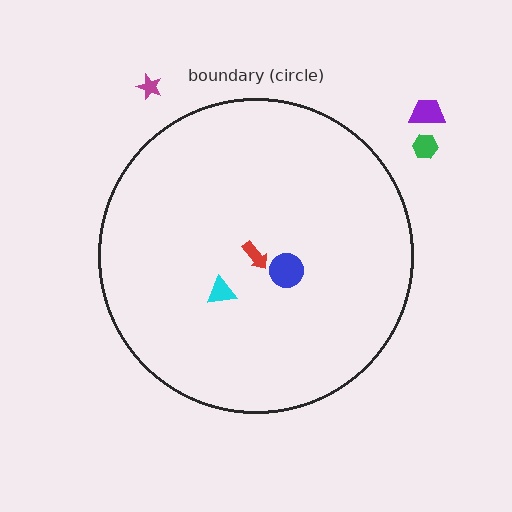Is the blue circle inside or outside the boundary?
Inside.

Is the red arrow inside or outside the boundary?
Inside.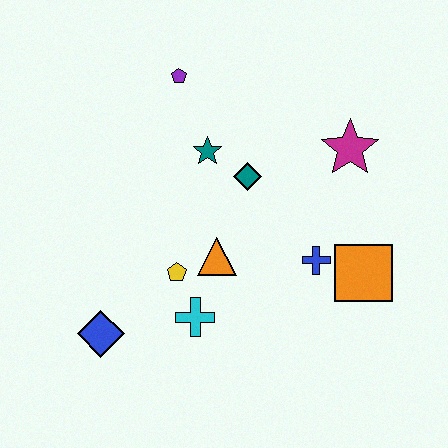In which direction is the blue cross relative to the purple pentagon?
The blue cross is below the purple pentagon.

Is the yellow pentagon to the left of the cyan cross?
Yes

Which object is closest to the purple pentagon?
The teal star is closest to the purple pentagon.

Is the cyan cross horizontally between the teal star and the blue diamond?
Yes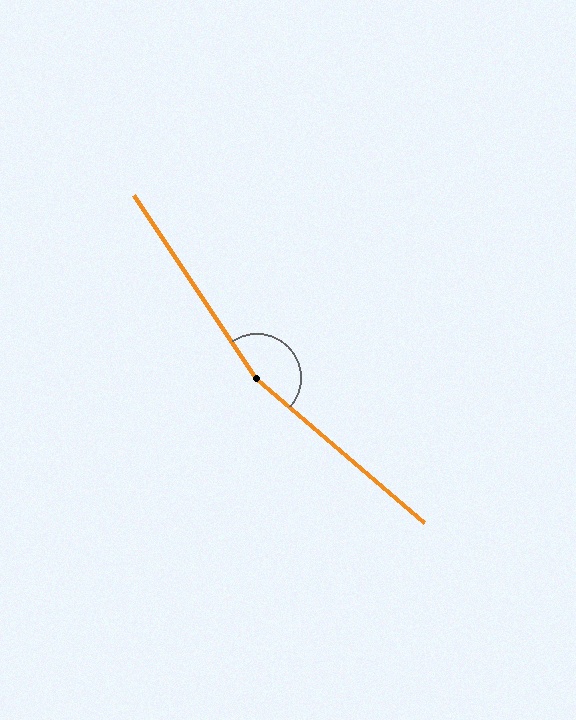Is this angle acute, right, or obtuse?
It is obtuse.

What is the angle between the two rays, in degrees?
Approximately 164 degrees.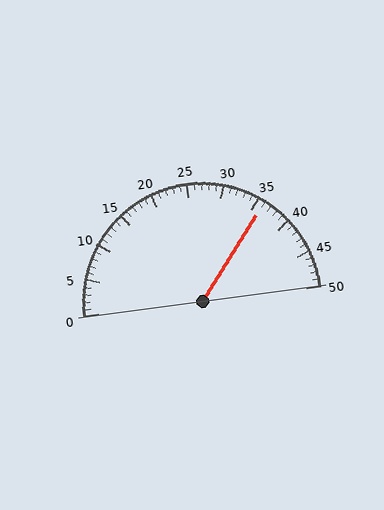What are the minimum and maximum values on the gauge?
The gauge ranges from 0 to 50.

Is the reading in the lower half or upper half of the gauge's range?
The reading is in the upper half of the range (0 to 50).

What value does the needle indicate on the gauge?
The needle indicates approximately 36.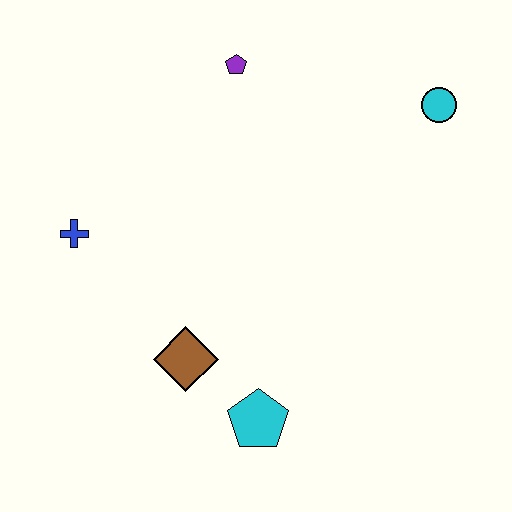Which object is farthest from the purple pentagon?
The cyan pentagon is farthest from the purple pentagon.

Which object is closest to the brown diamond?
The cyan pentagon is closest to the brown diamond.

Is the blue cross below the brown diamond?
No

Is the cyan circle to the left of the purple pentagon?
No